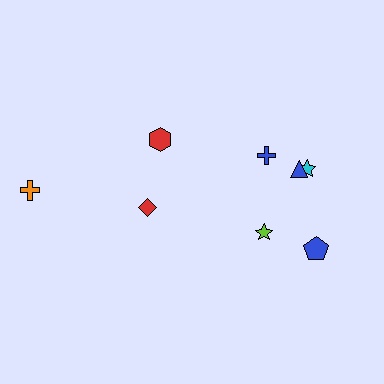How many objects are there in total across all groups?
There are 8 objects.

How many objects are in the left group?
There are 3 objects.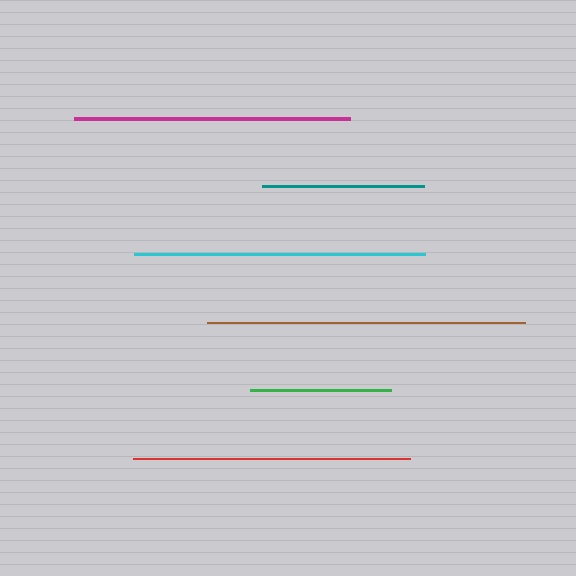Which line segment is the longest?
The brown line is the longest at approximately 318 pixels.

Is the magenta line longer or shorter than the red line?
The red line is longer than the magenta line.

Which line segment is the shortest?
The green line is the shortest at approximately 141 pixels.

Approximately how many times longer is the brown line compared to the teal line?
The brown line is approximately 2.0 times the length of the teal line.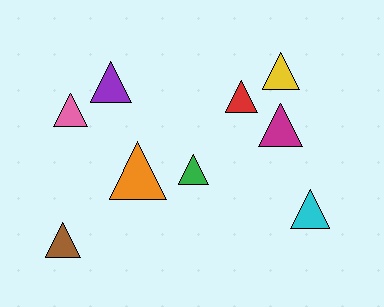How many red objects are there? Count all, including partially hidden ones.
There is 1 red object.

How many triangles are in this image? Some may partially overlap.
There are 9 triangles.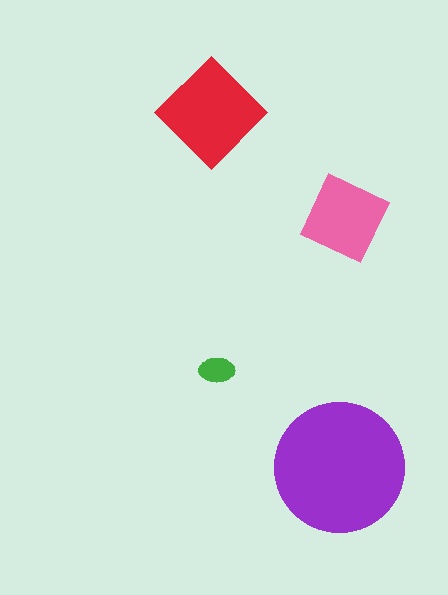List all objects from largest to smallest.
The purple circle, the red diamond, the pink square, the green ellipse.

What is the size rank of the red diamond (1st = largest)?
2nd.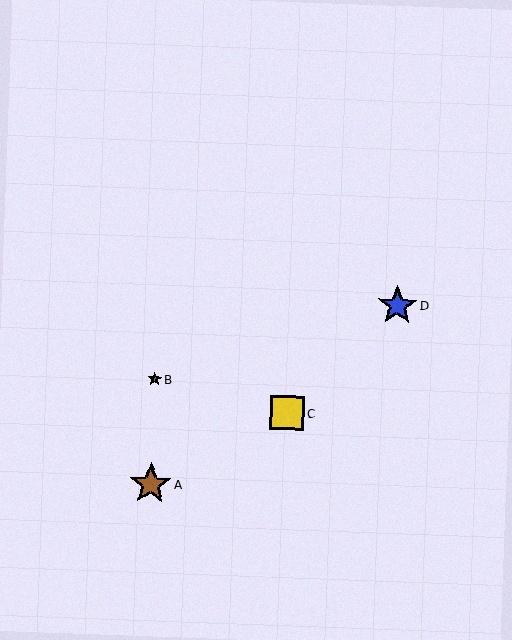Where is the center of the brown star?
The center of the brown star is at (151, 484).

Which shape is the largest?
The brown star (labeled A) is the largest.